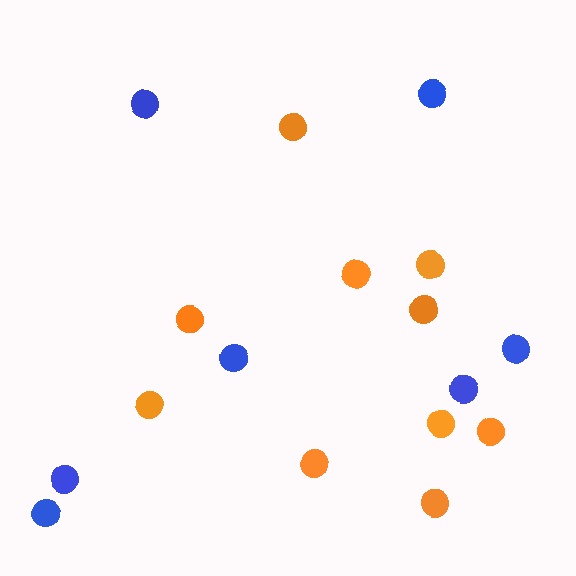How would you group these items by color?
There are 2 groups: one group of orange circles (10) and one group of blue circles (7).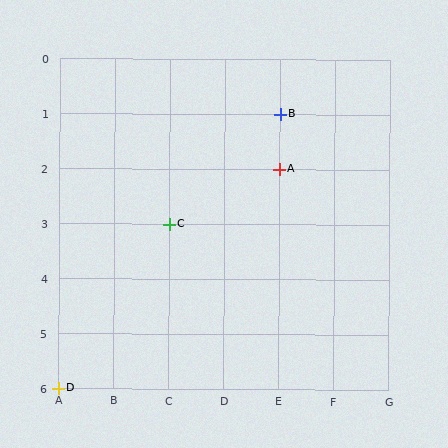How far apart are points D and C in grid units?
Points D and C are 2 columns and 3 rows apart (about 3.6 grid units diagonally).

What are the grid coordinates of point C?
Point C is at grid coordinates (C, 3).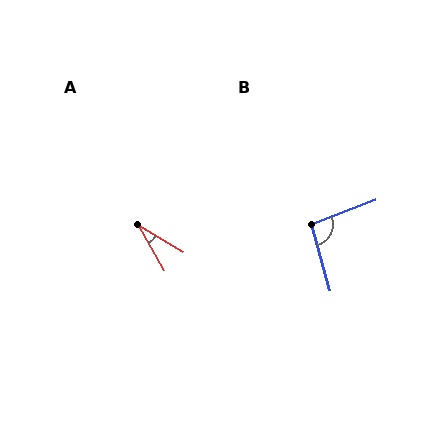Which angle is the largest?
B, at approximately 95 degrees.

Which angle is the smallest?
A, at approximately 30 degrees.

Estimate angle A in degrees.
Approximately 30 degrees.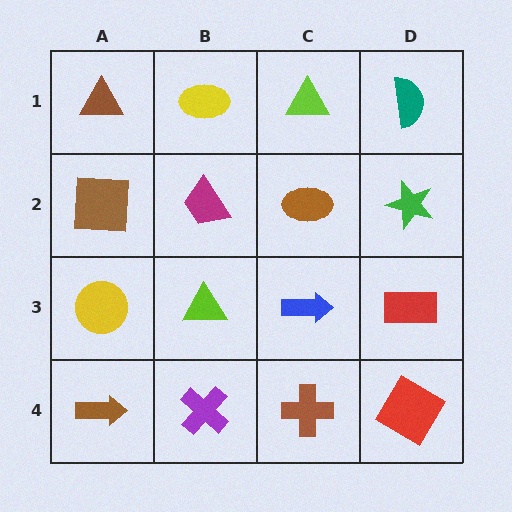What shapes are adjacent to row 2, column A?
A brown triangle (row 1, column A), a yellow circle (row 3, column A), a magenta trapezoid (row 2, column B).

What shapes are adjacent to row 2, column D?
A teal semicircle (row 1, column D), a red rectangle (row 3, column D), a brown ellipse (row 2, column C).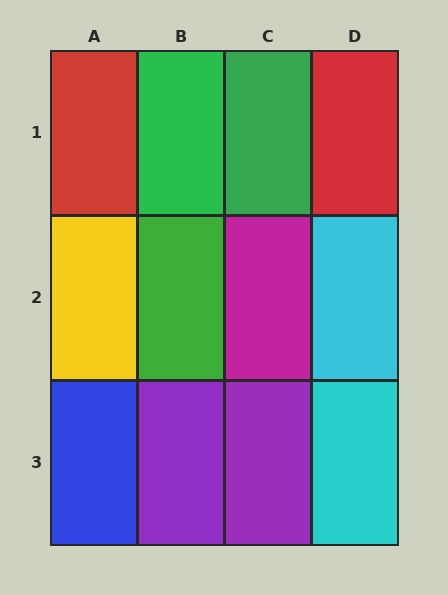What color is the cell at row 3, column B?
Purple.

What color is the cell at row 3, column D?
Cyan.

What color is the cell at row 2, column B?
Green.